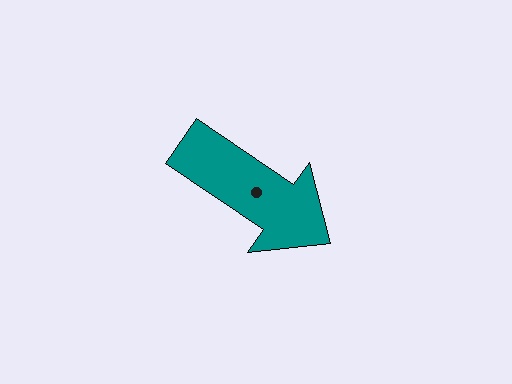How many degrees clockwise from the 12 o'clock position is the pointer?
Approximately 124 degrees.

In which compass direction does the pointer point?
Southeast.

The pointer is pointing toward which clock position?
Roughly 4 o'clock.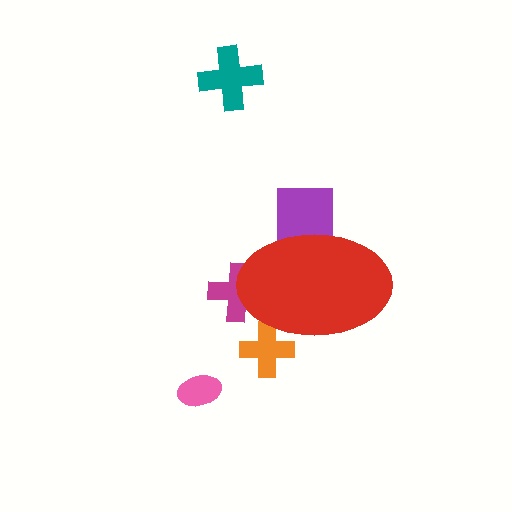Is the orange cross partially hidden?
Yes, the orange cross is partially hidden behind the red ellipse.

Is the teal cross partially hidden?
No, the teal cross is fully visible.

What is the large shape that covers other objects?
A red ellipse.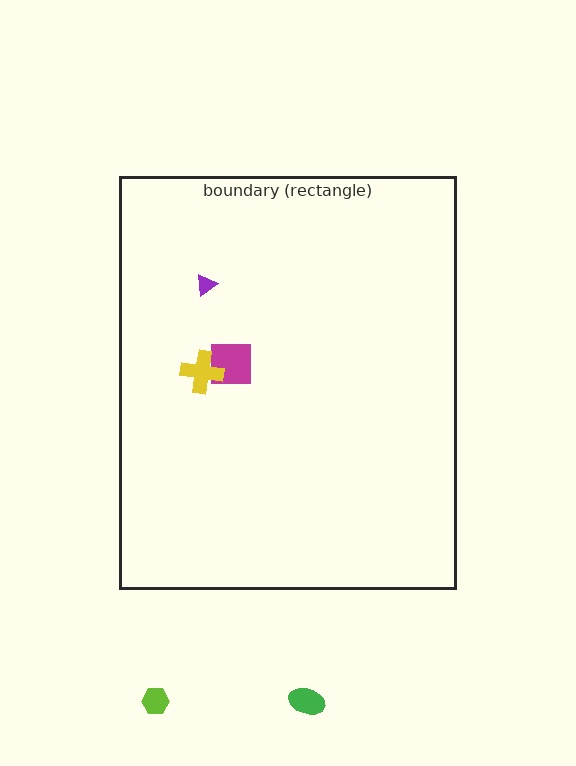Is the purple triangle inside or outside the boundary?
Inside.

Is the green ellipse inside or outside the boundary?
Outside.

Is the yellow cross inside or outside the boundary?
Inside.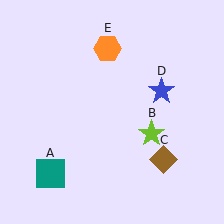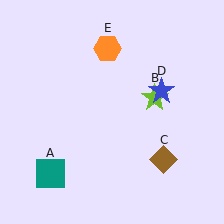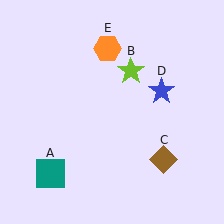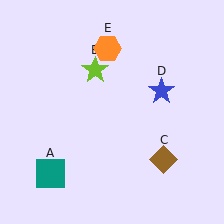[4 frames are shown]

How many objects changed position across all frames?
1 object changed position: lime star (object B).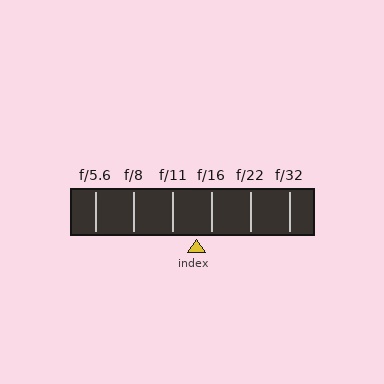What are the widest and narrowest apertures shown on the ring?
The widest aperture shown is f/5.6 and the narrowest is f/32.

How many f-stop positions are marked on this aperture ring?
There are 6 f-stop positions marked.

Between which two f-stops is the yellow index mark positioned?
The index mark is between f/11 and f/16.